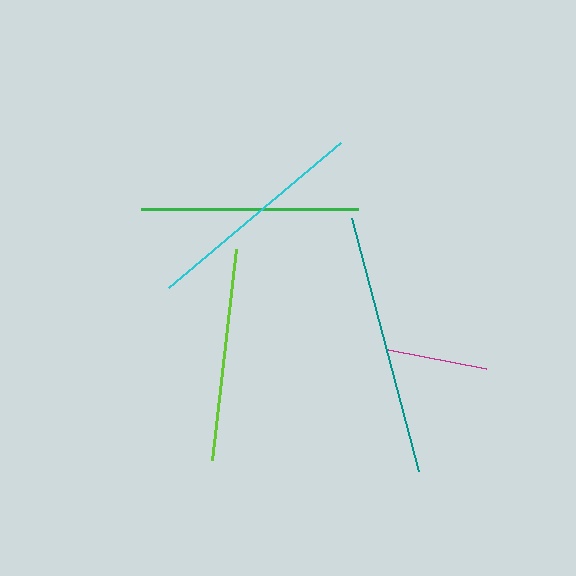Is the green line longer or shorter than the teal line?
The teal line is longer than the green line.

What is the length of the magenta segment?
The magenta segment is approximately 100 pixels long.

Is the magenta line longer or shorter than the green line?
The green line is longer than the magenta line.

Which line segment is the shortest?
The magenta line is the shortest at approximately 100 pixels.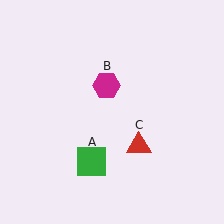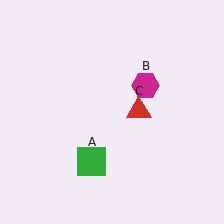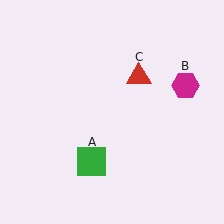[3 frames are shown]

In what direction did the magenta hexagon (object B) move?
The magenta hexagon (object B) moved right.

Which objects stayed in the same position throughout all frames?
Green square (object A) remained stationary.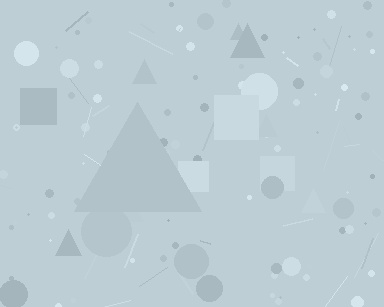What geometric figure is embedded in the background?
A triangle is embedded in the background.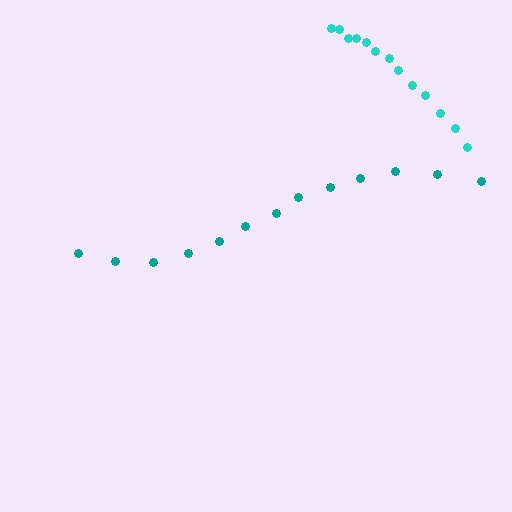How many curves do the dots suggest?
There are 2 distinct paths.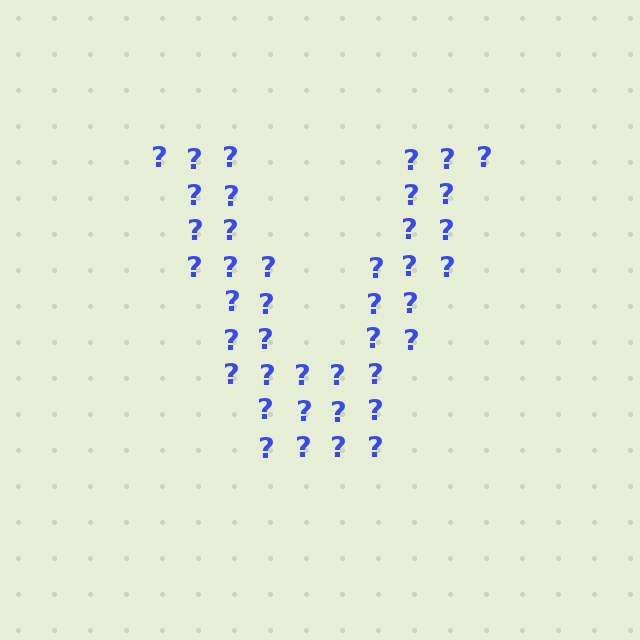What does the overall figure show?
The overall figure shows the letter V.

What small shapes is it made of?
It is made of small question marks.